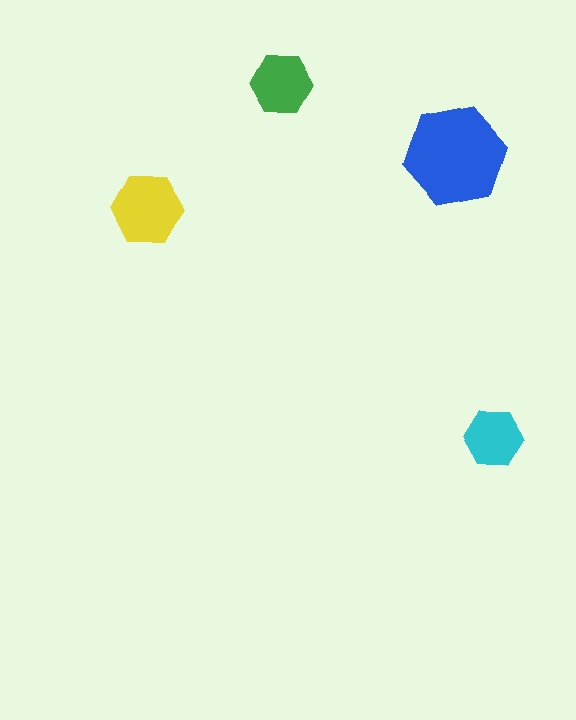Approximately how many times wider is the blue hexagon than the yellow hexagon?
About 1.5 times wider.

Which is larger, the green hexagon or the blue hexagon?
The blue one.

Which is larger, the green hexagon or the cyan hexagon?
The green one.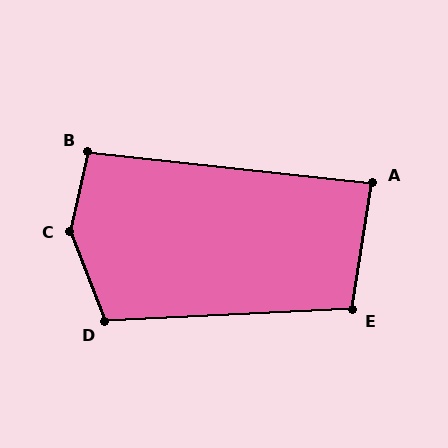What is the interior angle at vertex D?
Approximately 108 degrees (obtuse).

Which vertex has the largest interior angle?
C, at approximately 146 degrees.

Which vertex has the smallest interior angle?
A, at approximately 87 degrees.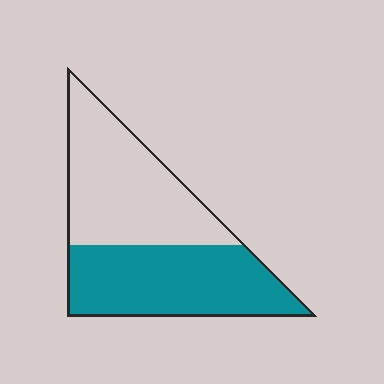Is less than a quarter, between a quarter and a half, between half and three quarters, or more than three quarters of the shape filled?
Between a quarter and a half.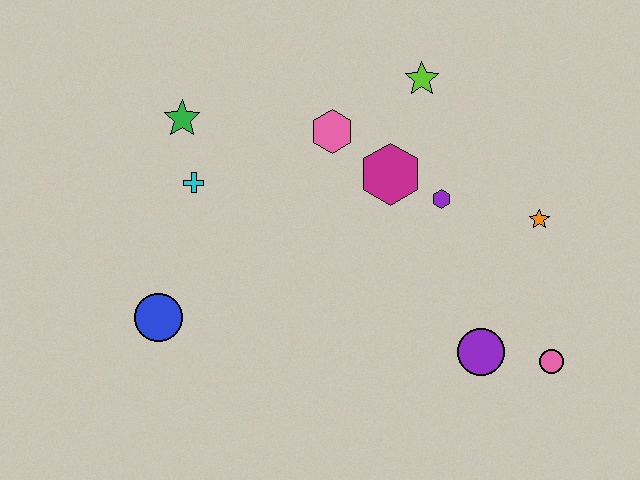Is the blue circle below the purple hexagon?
Yes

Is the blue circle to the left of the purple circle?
Yes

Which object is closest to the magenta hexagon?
The purple hexagon is closest to the magenta hexagon.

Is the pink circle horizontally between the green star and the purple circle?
No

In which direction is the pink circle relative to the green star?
The pink circle is to the right of the green star.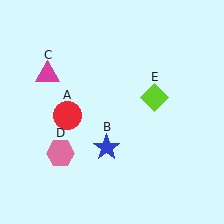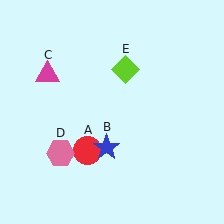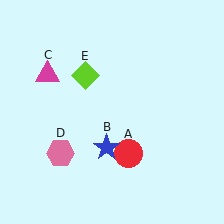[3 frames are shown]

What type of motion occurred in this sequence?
The red circle (object A), lime diamond (object E) rotated counterclockwise around the center of the scene.